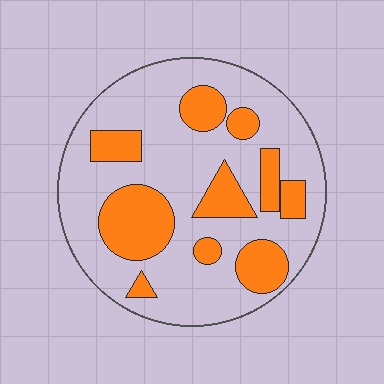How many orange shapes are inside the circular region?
10.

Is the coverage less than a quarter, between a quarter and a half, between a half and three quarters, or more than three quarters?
Between a quarter and a half.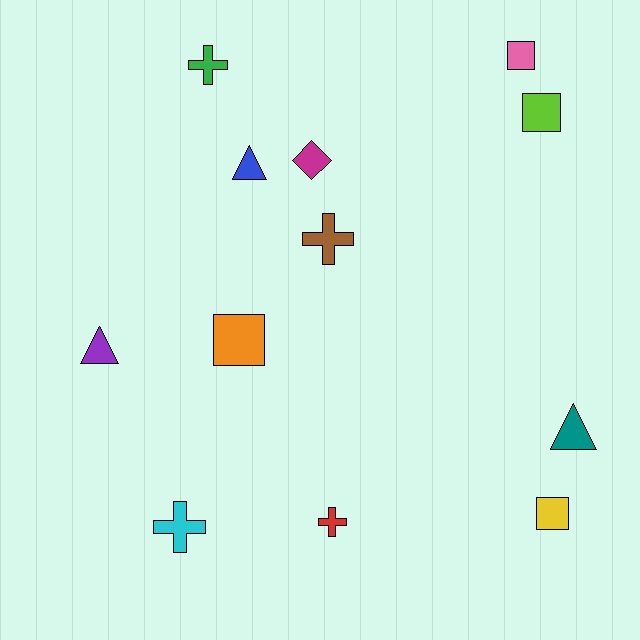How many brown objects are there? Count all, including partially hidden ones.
There is 1 brown object.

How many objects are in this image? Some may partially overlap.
There are 12 objects.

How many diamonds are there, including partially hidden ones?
There is 1 diamond.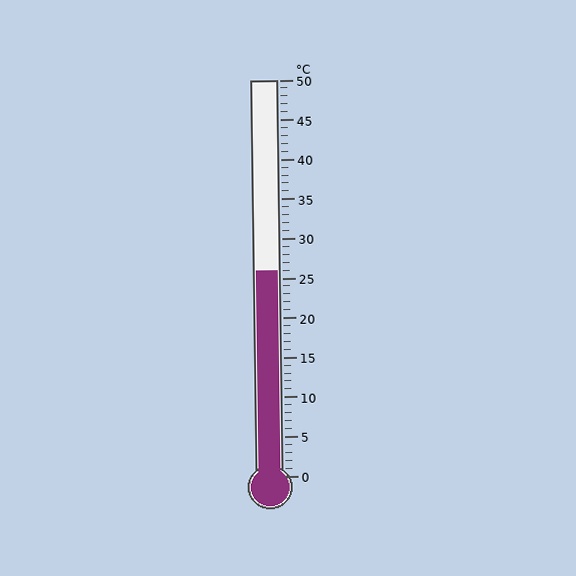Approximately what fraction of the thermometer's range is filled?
The thermometer is filled to approximately 50% of its range.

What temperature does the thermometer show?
The thermometer shows approximately 26°C.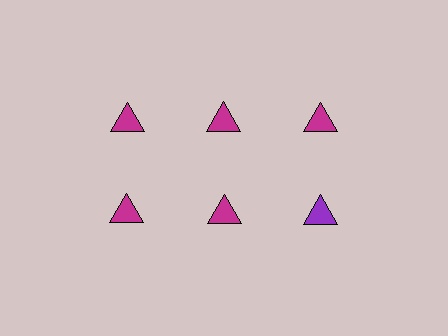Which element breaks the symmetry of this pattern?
The purple triangle in the second row, center column breaks the symmetry. All other shapes are magenta triangles.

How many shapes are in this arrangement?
There are 6 shapes arranged in a grid pattern.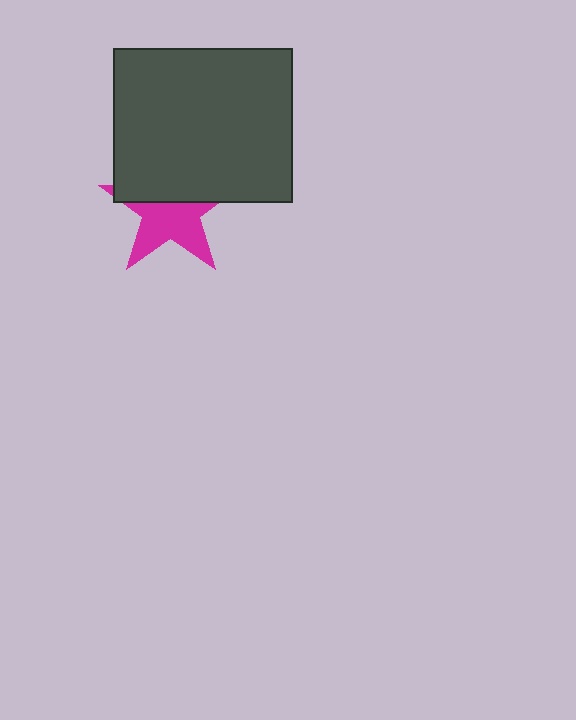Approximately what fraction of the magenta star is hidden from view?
Roughly 46% of the magenta star is hidden behind the dark gray rectangle.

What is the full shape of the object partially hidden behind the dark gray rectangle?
The partially hidden object is a magenta star.